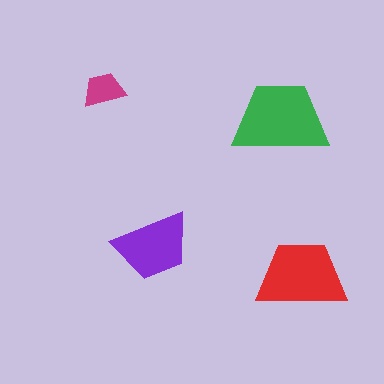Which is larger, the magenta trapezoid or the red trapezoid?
The red one.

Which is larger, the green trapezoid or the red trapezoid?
The green one.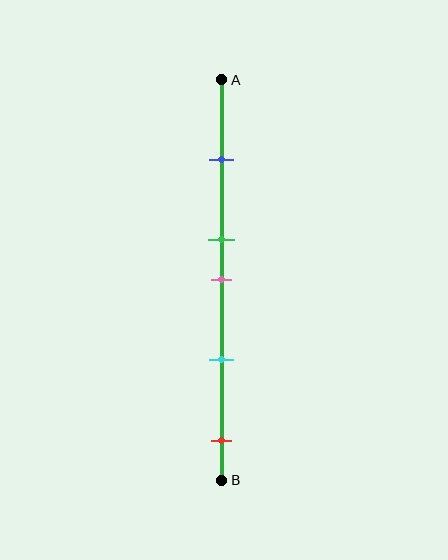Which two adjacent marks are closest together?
The green and pink marks are the closest adjacent pair.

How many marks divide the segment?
There are 5 marks dividing the segment.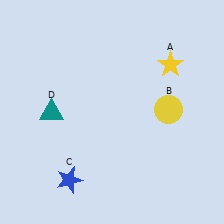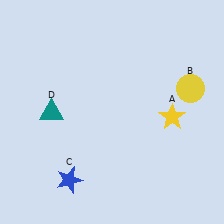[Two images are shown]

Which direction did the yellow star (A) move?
The yellow star (A) moved down.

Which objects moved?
The objects that moved are: the yellow star (A), the yellow circle (B).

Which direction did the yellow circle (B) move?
The yellow circle (B) moved right.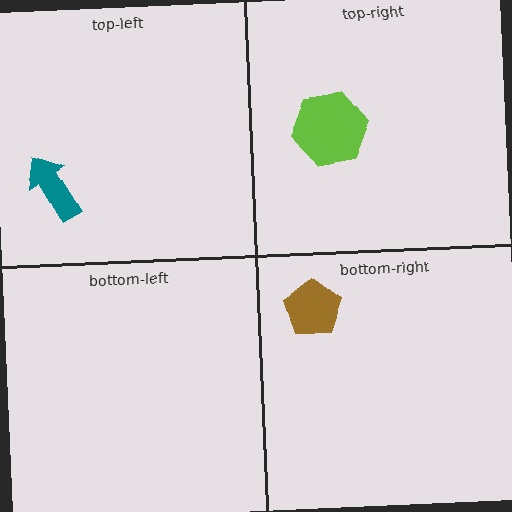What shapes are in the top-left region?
The teal arrow.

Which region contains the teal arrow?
The top-left region.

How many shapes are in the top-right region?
1.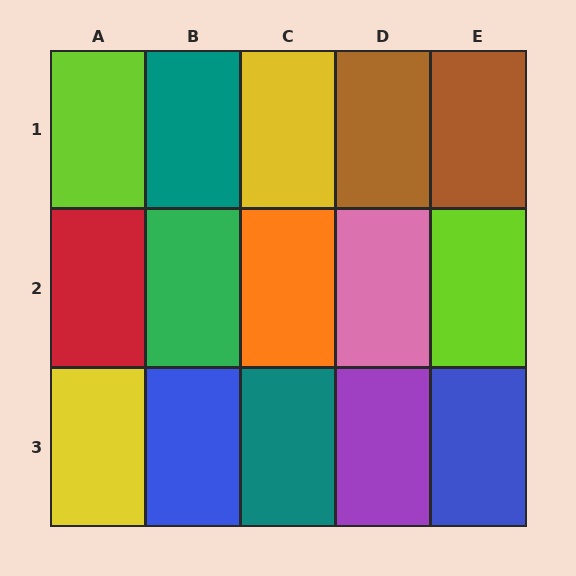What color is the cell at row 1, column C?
Yellow.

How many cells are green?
1 cell is green.